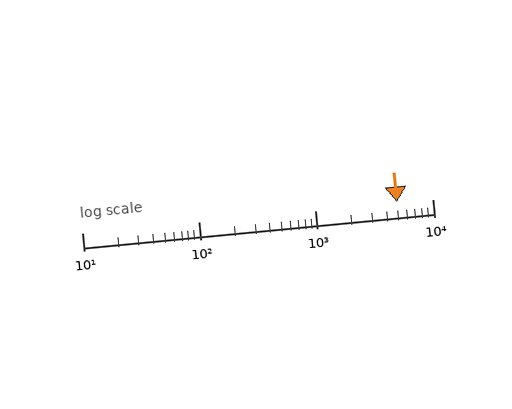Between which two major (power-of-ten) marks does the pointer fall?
The pointer is between 1000 and 10000.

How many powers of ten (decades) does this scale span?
The scale spans 3 decades, from 10 to 10000.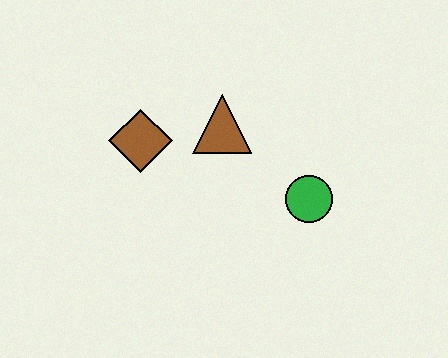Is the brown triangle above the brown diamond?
Yes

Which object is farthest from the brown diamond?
The green circle is farthest from the brown diamond.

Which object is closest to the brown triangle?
The brown diamond is closest to the brown triangle.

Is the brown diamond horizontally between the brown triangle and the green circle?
No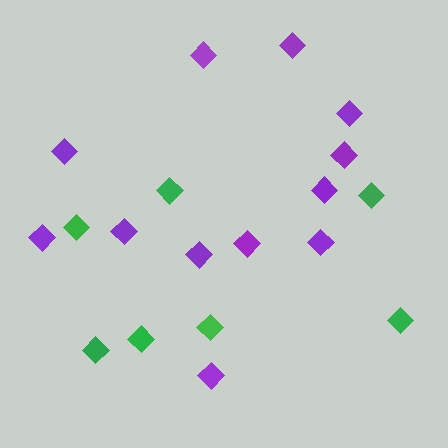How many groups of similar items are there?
There are 2 groups: one group of green diamonds (7) and one group of purple diamonds (12).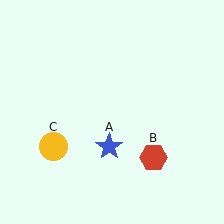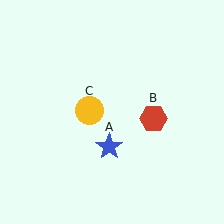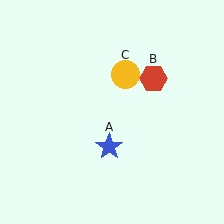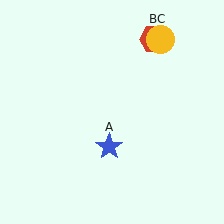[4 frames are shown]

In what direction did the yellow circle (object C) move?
The yellow circle (object C) moved up and to the right.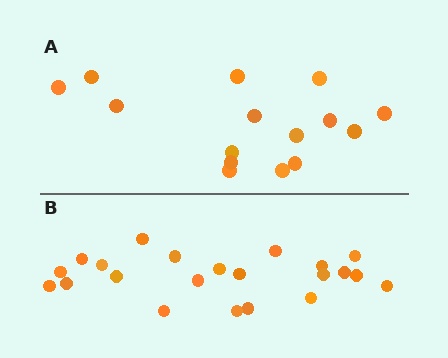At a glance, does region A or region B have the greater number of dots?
Region B (the bottom region) has more dots.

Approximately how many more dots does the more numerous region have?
Region B has roughly 8 or so more dots than region A.